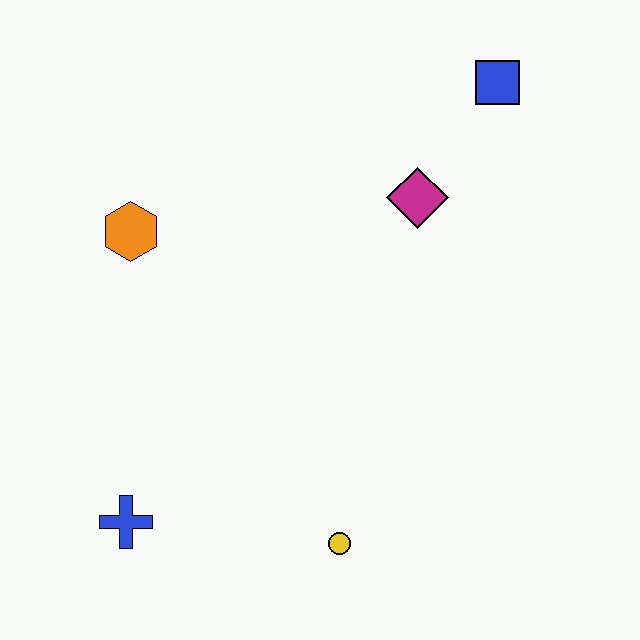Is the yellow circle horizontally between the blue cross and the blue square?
Yes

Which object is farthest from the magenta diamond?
The blue cross is farthest from the magenta diamond.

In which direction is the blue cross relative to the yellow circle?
The blue cross is to the left of the yellow circle.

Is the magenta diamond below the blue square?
Yes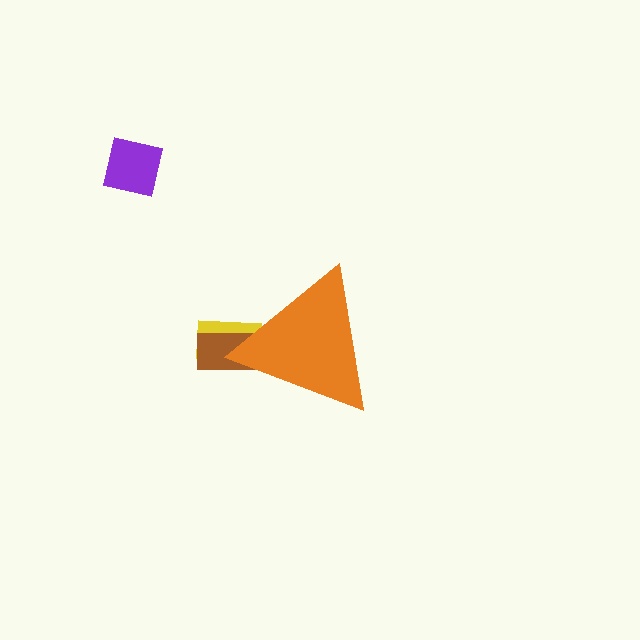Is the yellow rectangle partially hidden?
Yes, the yellow rectangle is partially hidden behind the orange triangle.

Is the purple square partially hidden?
No, the purple square is fully visible.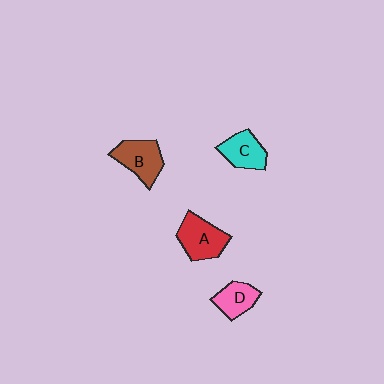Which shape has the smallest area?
Shape D (pink).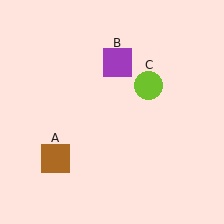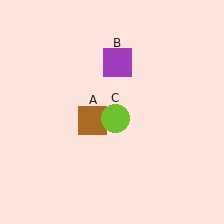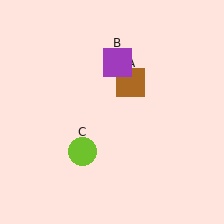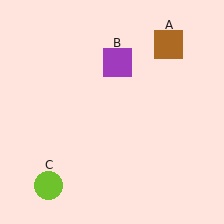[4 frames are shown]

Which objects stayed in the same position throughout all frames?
Purple square (object B) remained stationary.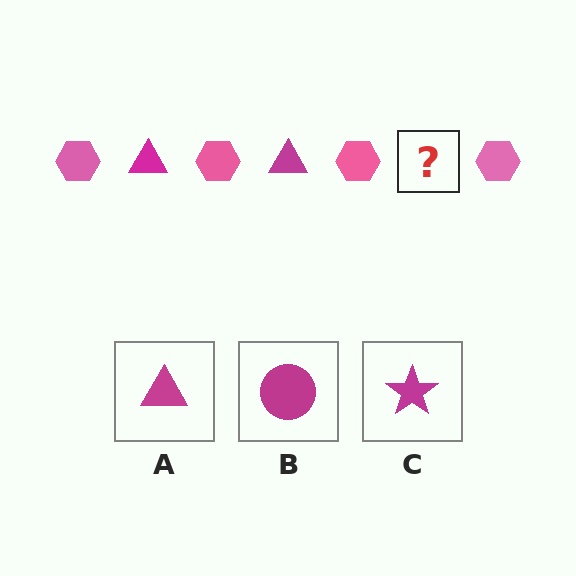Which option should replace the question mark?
Option A.